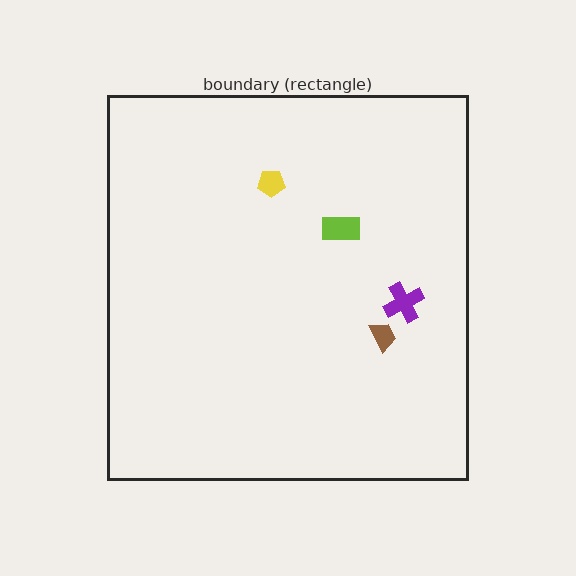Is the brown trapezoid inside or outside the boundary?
Inside.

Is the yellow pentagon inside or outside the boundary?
Inside.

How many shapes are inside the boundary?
4 inside, 0 outside.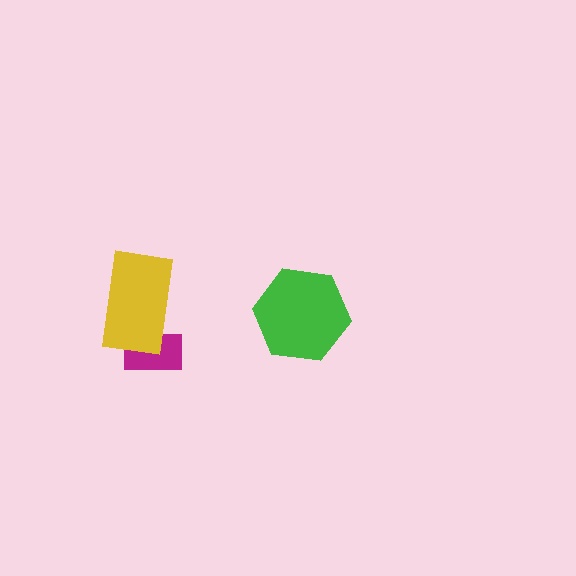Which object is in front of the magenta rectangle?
The yellow rectangle is in front of the magenta rectangle.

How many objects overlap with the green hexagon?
0 objects overlap with the green hexagon.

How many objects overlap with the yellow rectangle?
1 object overlaps with the yellow rectangle.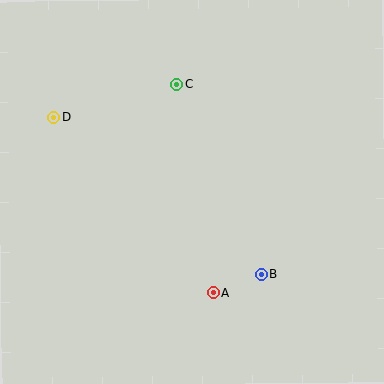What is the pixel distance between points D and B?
The distance between D and B is 260 pixels.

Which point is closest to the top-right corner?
Point C is closest to the top-right corner.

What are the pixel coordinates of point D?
Point D is at (54, 117).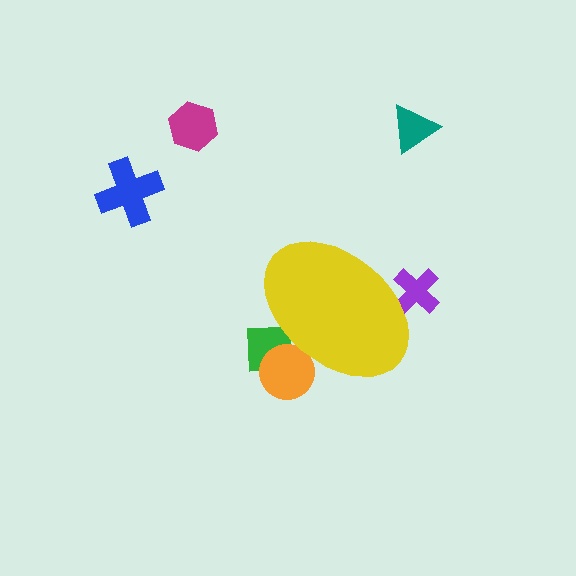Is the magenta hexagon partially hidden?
No, the magenta hexagon is fully visible.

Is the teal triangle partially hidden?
No, the teal triangle is fully visible.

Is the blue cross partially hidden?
No, the blue cross is fully visible.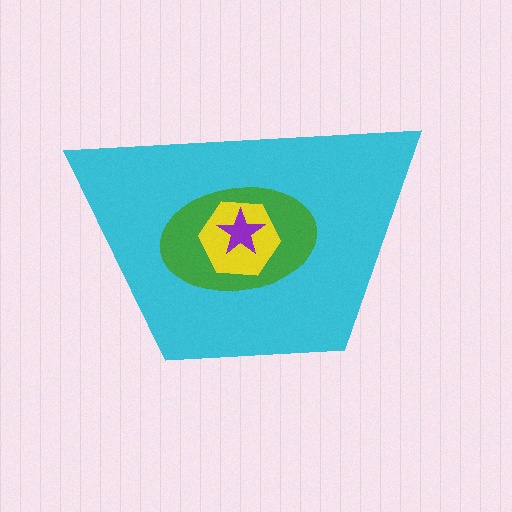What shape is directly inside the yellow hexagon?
The purple star.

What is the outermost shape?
The cyan trapezoid.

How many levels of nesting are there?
4.